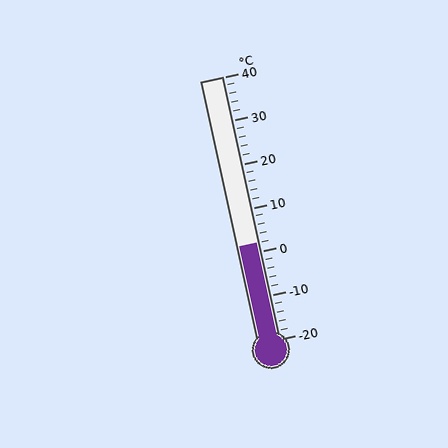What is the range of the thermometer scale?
The thermometer scale ranges from -20°C to 40°C.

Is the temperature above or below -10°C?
The temperature is above -10°C.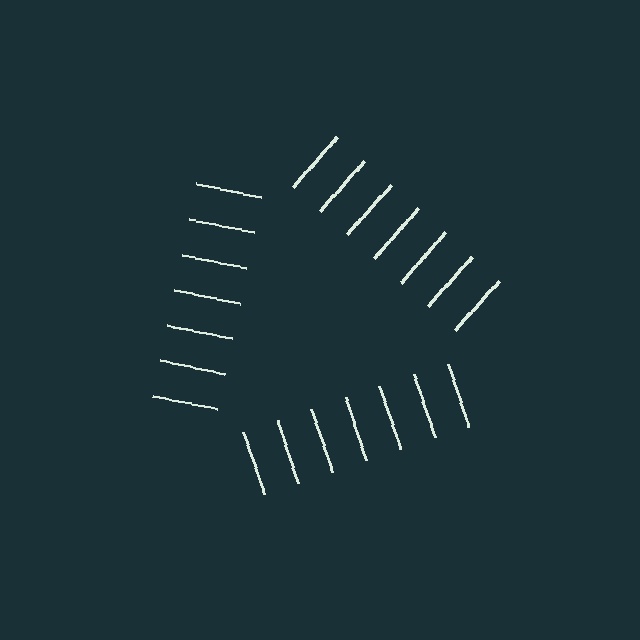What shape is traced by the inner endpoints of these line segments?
An illusory triangle — the line segments terminate on its edges but no continuous stroke is drawn.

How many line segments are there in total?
21 — 7 along each of the 3 edges.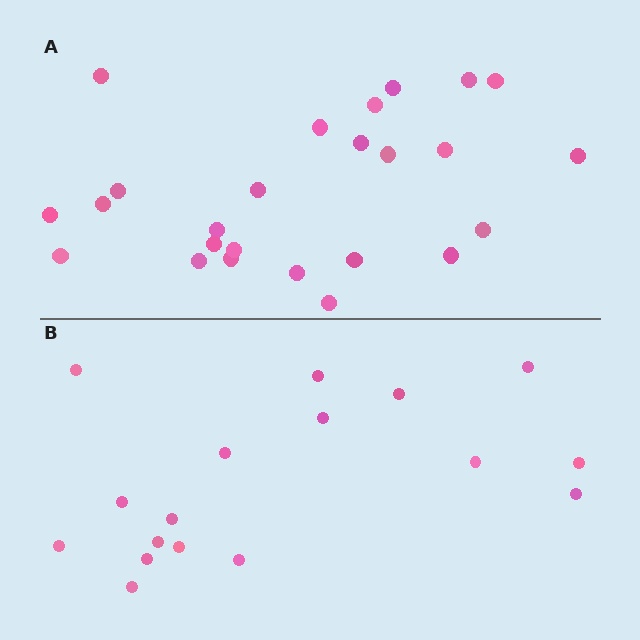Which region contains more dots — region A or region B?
Region A (the top region) has more dots.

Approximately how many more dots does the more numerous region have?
Region A has roughly 8 or so more dots than region B.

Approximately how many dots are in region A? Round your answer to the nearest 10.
About 20 dots. (The exact count is 25, which rounds to 20.)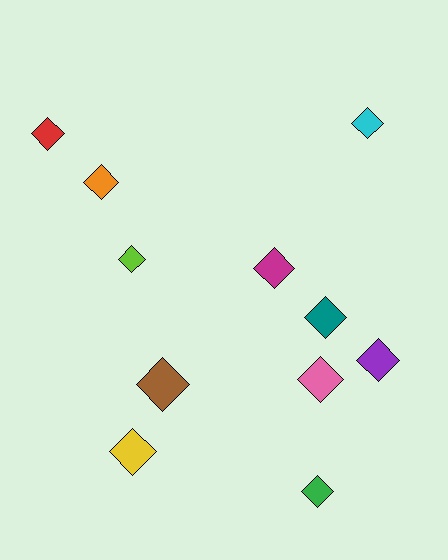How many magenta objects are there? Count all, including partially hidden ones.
There is 1 magenta object.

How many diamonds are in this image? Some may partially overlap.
There are 11 diamonds.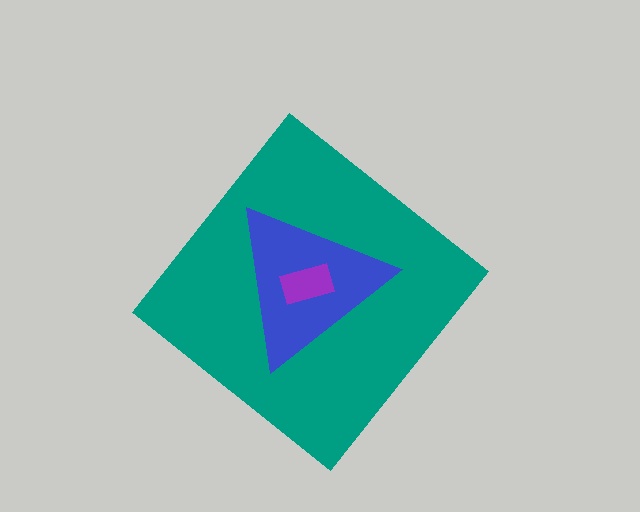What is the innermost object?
The purple rectangle.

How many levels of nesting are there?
3.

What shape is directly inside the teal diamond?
The blue triangle.